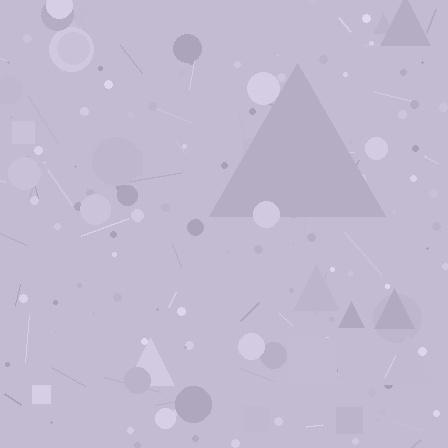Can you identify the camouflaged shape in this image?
The camouflaged shape is a triangle.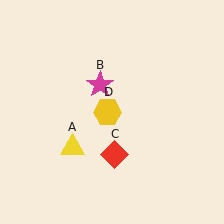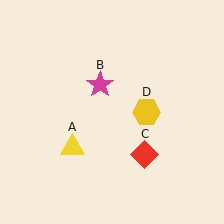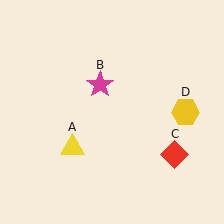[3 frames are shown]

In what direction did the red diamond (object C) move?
The red diamond (object C) moved right.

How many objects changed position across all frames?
2 objects changed position: red diamond (object C), yellow hexagon (object D).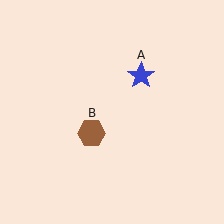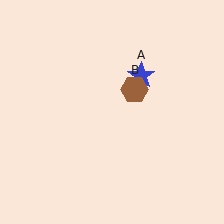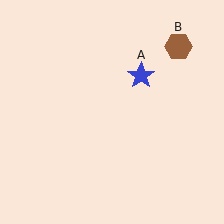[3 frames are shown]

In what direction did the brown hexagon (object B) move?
The brown hexagon (object B) moved up and to the right.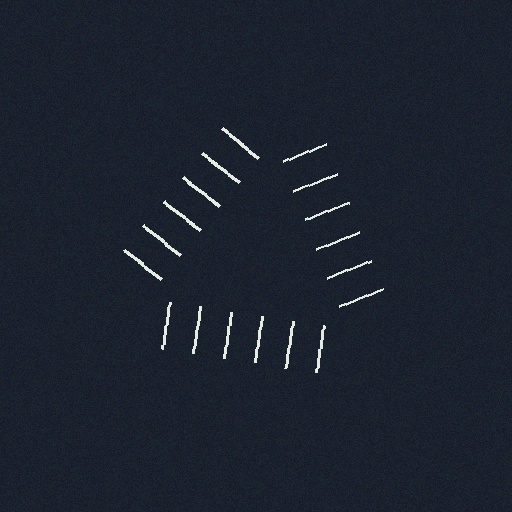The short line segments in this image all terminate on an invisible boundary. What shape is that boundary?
An illusory triangle — the line segments terminate on its edges but no continuous stroke is drawn.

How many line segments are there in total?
18 — 6 along each of the 3 edges.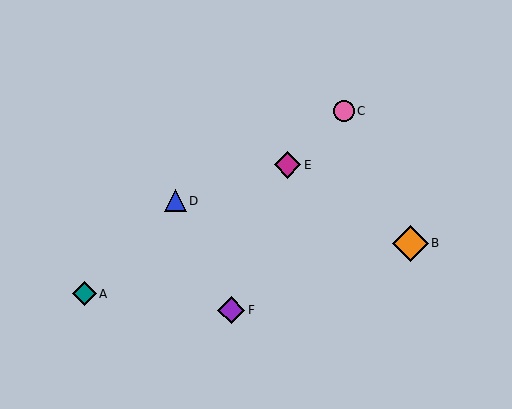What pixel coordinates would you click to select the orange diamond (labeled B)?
Click at (410, 243) to select the orange diamond B.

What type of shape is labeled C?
Shape C is a pink circle.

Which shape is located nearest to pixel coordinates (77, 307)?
The teal diamond (labeled A) at (84, 294) is nearest to that location.